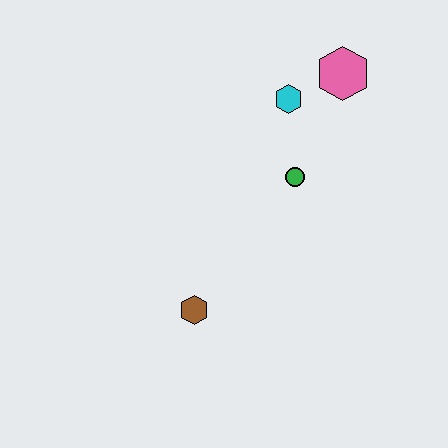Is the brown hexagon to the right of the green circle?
No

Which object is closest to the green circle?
The cyan hexagon is closest to the green circle.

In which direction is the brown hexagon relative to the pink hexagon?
The brown hexagon is below the pink hexagon.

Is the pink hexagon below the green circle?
No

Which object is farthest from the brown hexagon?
The pink hexagon is farthest from the brown hexagon.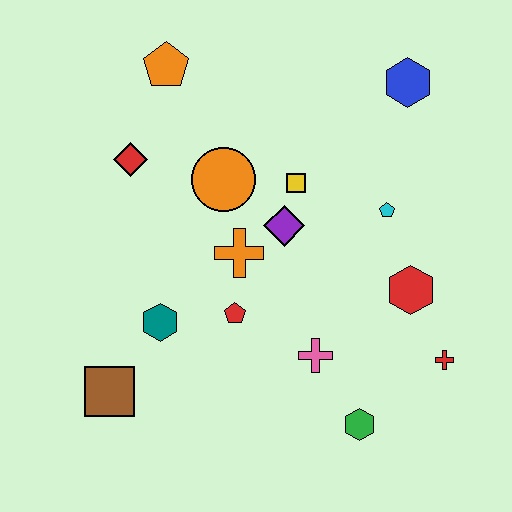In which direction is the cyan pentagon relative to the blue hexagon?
The cyan pentagon is below the blue hexagon.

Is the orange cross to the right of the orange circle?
Yes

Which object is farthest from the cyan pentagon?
The brown square is farthest from the cyan pentagon.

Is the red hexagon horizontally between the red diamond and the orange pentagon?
No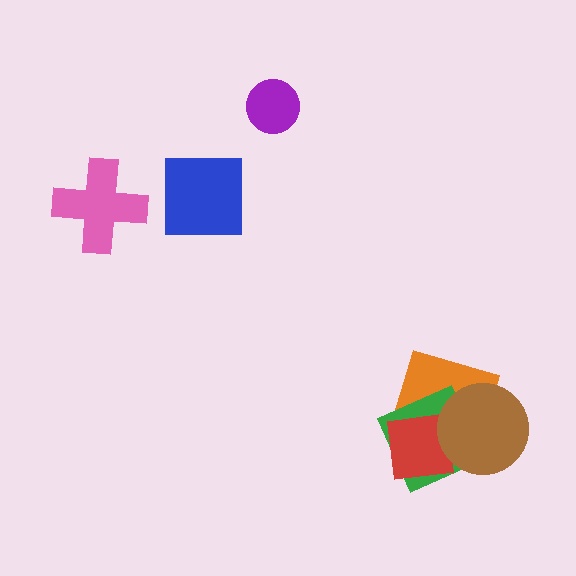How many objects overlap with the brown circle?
3 objects overlap with the brown circle.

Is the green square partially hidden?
Yes, it is partially covered by another shape.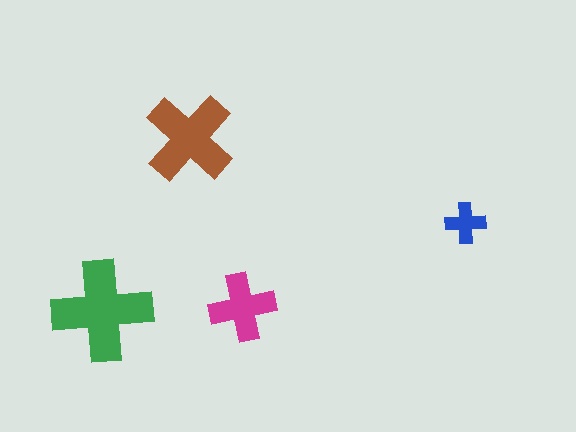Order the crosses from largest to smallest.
the green one, the brown one, the magenta one, the blue one.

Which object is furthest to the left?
The green cross is leftmost.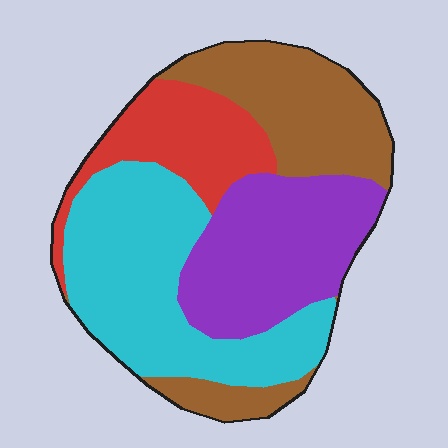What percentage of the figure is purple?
Purple covers about 25% of the figure.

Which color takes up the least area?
Red, at roughly 15%.